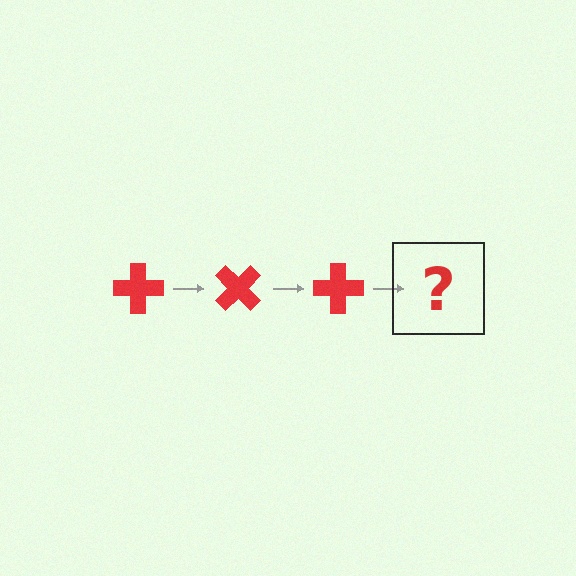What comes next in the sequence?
The next element should be a red cross rotated 135 degrees.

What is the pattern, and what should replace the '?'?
The pattern is that the cross rotates 45 degrees each step. The '?' should be a red cross rotated 135 degrees.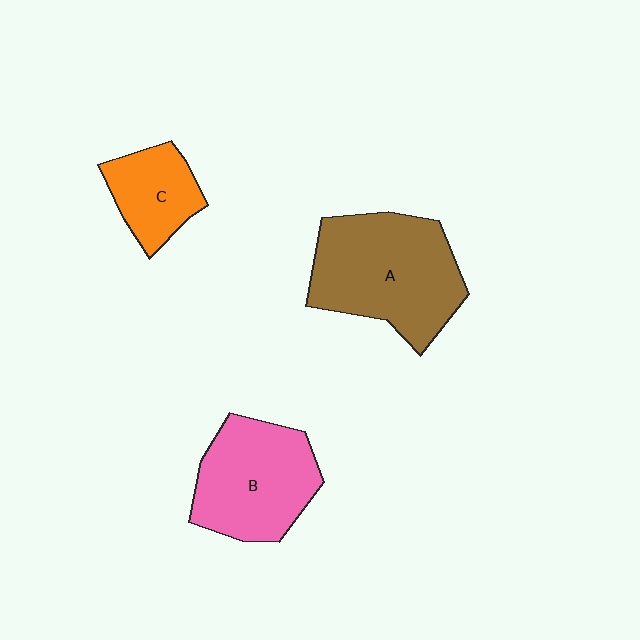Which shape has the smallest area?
Shape C (orange).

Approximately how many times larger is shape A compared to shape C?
Approximately 2.2 times.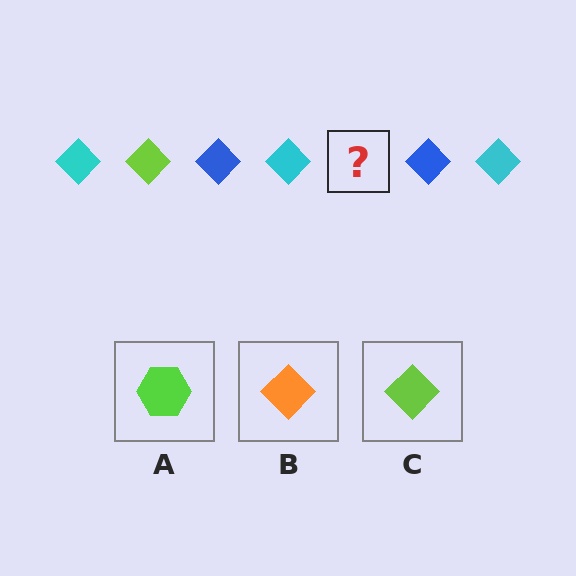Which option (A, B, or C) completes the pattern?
C.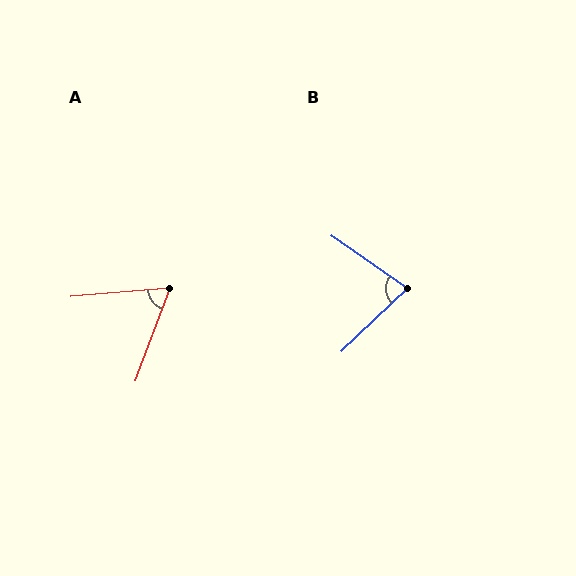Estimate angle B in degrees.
Approximately 78 degrees.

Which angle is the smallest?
A, at approximately 65 degrees.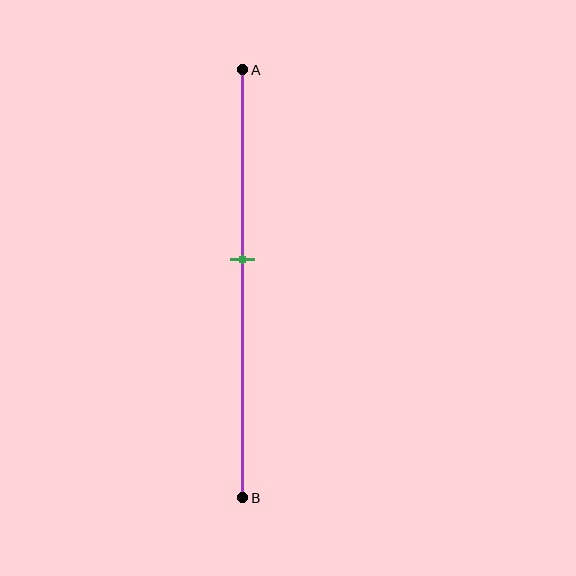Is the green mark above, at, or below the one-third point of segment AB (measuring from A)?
The green mark is below the one-third point of segment AB.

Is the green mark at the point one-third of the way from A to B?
No, the mark is at about 45% from A, not at the 33% one-third point.